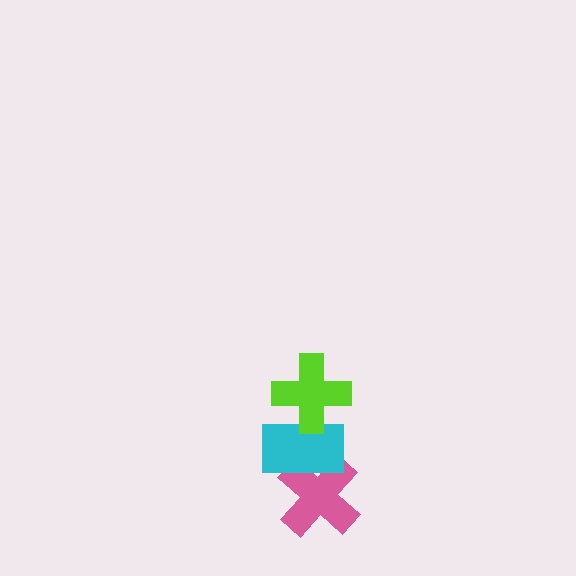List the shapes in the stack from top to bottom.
From top to bottom: the lime cross, the cyan rectangle, the pink cross.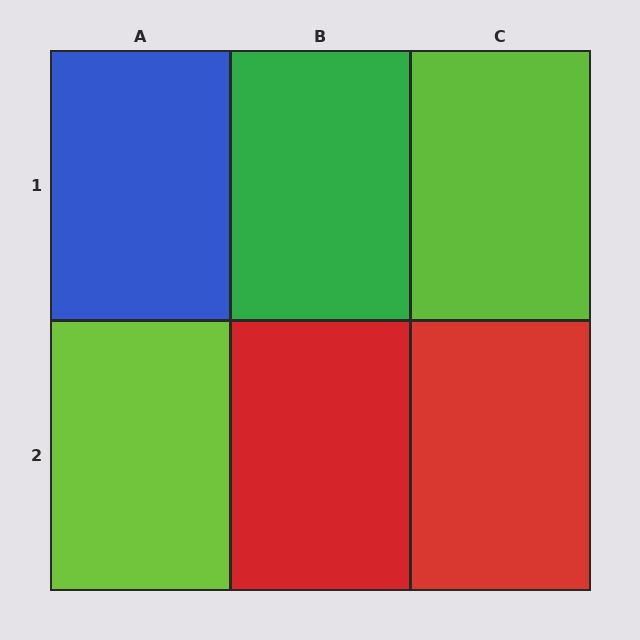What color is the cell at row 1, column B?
Green.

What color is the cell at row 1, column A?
Blue.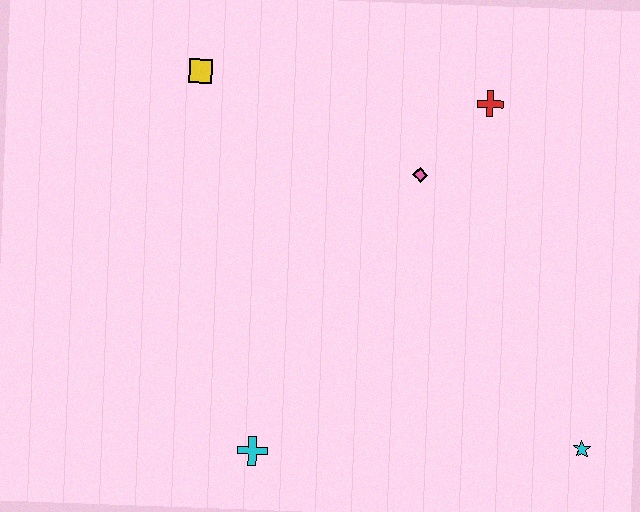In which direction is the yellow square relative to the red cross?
The yellow square is to the left of the red cross.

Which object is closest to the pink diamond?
The red cross is closest to the pink diamond.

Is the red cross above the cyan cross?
Yes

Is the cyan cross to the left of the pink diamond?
Yes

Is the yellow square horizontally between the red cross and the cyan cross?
No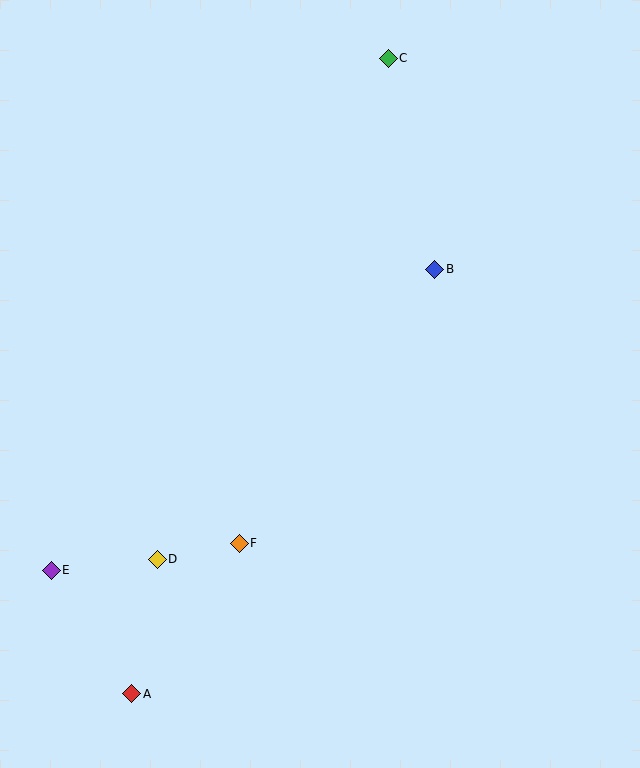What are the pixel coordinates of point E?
Point E is at (51, 570).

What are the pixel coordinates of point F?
Point F is at (239, 543).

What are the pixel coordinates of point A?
Point A is at (132, 694).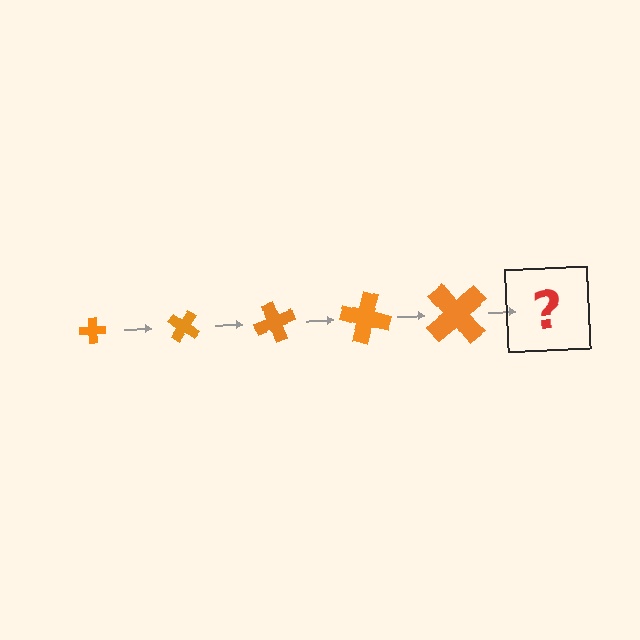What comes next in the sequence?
The next element should be a cross, larger than the previous one and rotated 175 degrees from the start.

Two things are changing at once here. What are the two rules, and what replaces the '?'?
The two rules are that the cross grows larger each step and it rotates 35 degrees each step. The '?' should be a cross, larger than the previous one and rotated 175 degrees from the start.